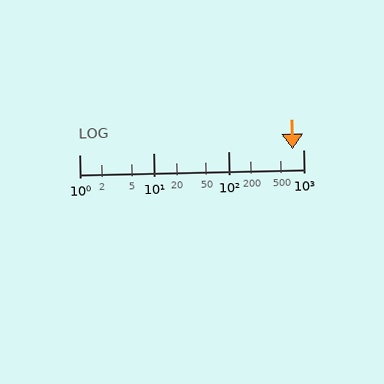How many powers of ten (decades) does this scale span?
The scale spans 3 decades, from 1 to 1000.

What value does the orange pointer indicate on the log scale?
The pointer indicates approximately 720.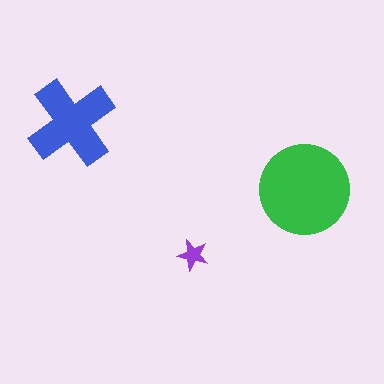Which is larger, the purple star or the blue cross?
The blue cross.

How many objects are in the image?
There are 3 objects in the image.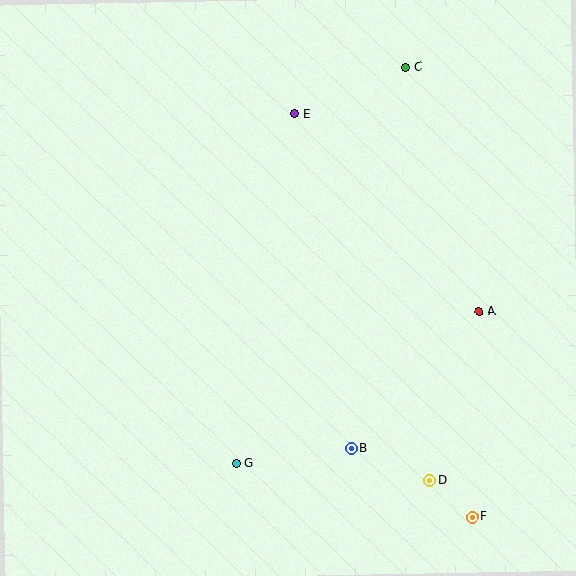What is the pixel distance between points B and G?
The distance between B and G is 116 pixels.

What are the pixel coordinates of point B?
Point B is at (351, 448).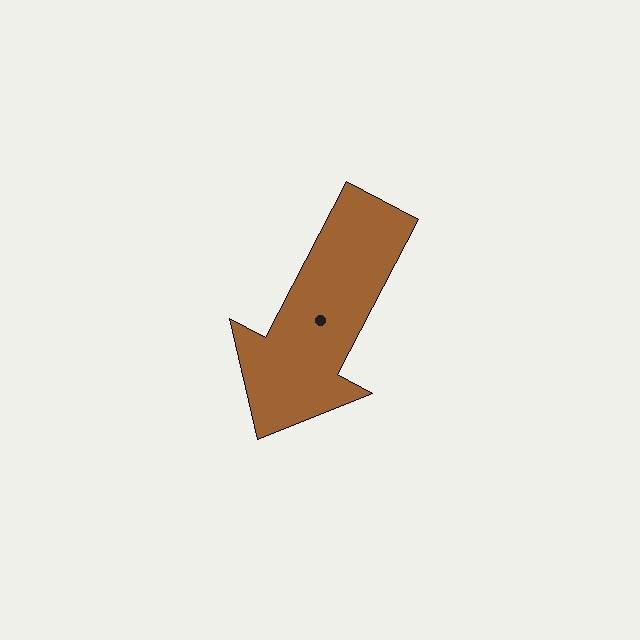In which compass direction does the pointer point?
Southwest.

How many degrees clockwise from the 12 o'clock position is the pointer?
Approximately 208 degrees.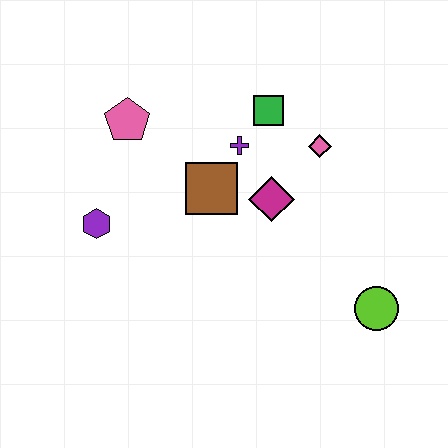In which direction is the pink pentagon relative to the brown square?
The pink pentagon is to the left of the brown square.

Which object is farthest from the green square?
The lime circle is farthest from the green square.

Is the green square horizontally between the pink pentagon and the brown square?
No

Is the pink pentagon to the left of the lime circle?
Yes